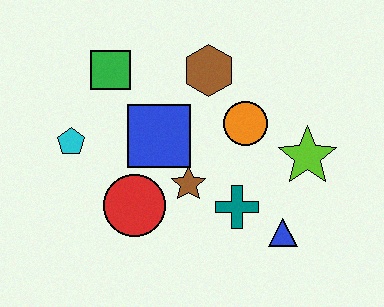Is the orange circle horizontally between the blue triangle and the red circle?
Yes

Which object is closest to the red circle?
The brown star is closest to the red circle.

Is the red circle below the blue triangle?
No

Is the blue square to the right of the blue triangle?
No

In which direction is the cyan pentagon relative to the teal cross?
The cyan pentagon is to the left of the teal cross.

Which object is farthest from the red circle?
The lime star is farthest from the red circle.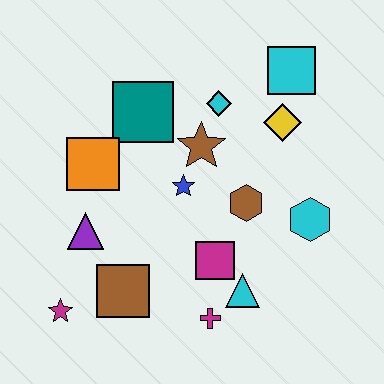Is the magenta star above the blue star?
No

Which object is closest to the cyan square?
The yellow diamond is closest to the cyan square.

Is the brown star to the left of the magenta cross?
Yes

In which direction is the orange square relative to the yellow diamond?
The orange square is to the left of the yellow diamond.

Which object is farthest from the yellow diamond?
The magenta star is farthest from the yellow diamond.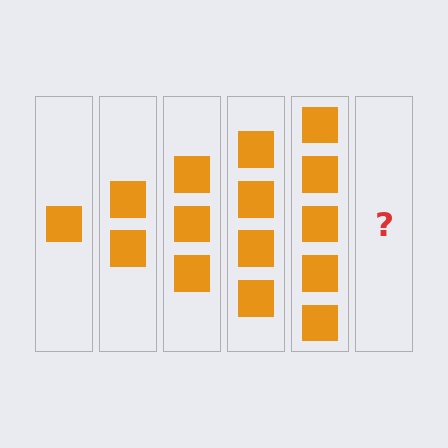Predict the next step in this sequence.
The next step is 6 squares.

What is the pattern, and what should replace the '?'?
The pattern is that each step adds one more square. The '?' should be 6 squares.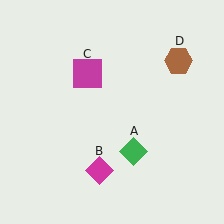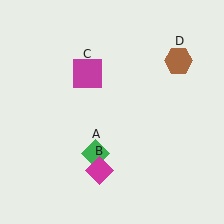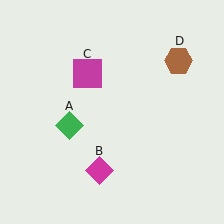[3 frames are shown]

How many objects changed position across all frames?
1 object changed position: green diamond (object A).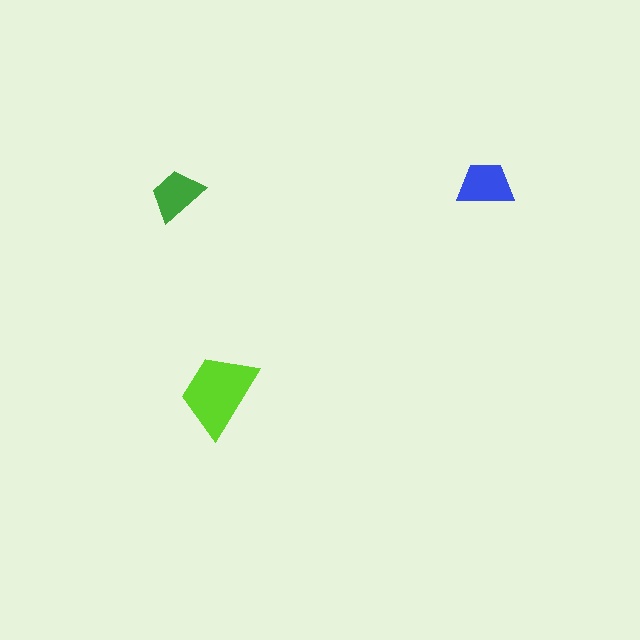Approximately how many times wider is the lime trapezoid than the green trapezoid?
About 1.5 times wider.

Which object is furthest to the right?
The blue trapezoid is rightmost.